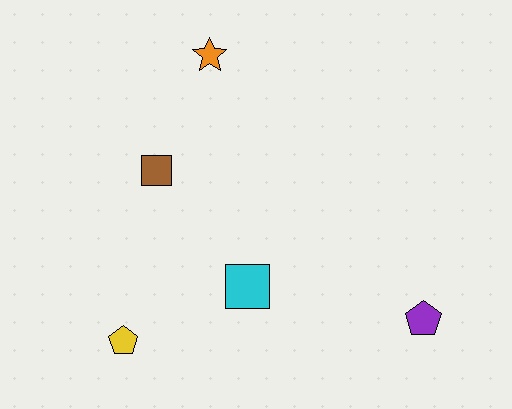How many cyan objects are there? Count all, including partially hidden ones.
There is 1 cyan object.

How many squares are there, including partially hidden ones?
There are 2 squares.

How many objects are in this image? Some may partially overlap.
There are 5 objects.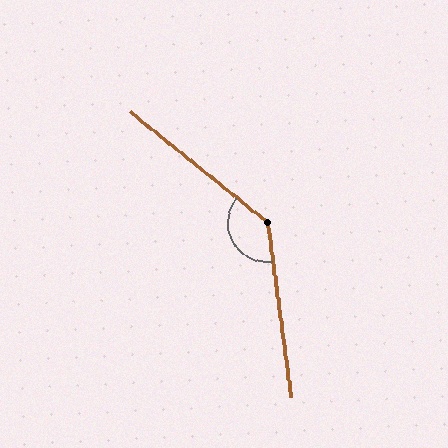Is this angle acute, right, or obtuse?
It is obtuse.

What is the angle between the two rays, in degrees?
Approximately 136 degrees.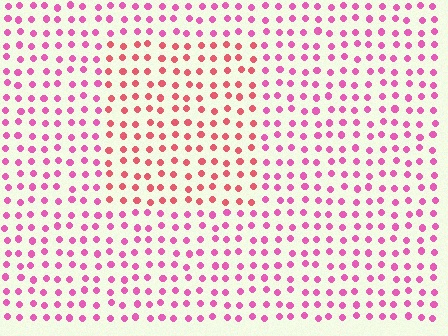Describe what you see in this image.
The image is filled with small pink elements in a uniform arrangement. A rectangle-shaped region is visible where the elements are tinted to a slightly different hue, forming a subtle color boundary.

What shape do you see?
I see a rectangle.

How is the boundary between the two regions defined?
The boundary is defined purely by a slight shift in hue (about 31 degrees). Spacing, size, and orientation are identical on both sides.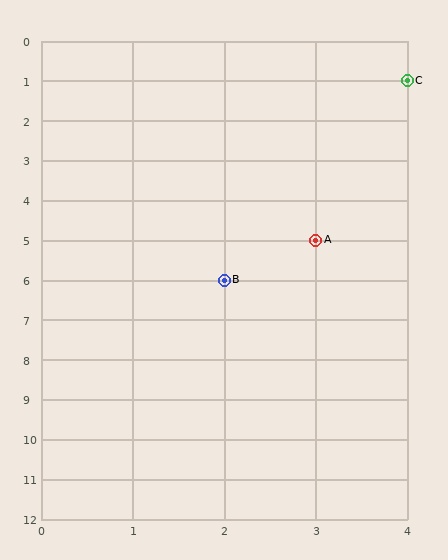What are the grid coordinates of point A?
Point A is at grid coordinates (3, 5).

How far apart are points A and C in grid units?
Points A and C are 1 column and 4 rows apart (about 4.1 grid units diagonally).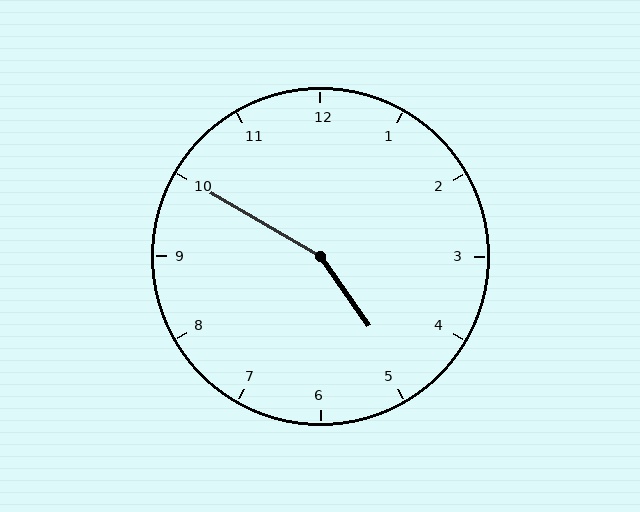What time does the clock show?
4:50.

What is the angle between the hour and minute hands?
Approximately 155 degrees.